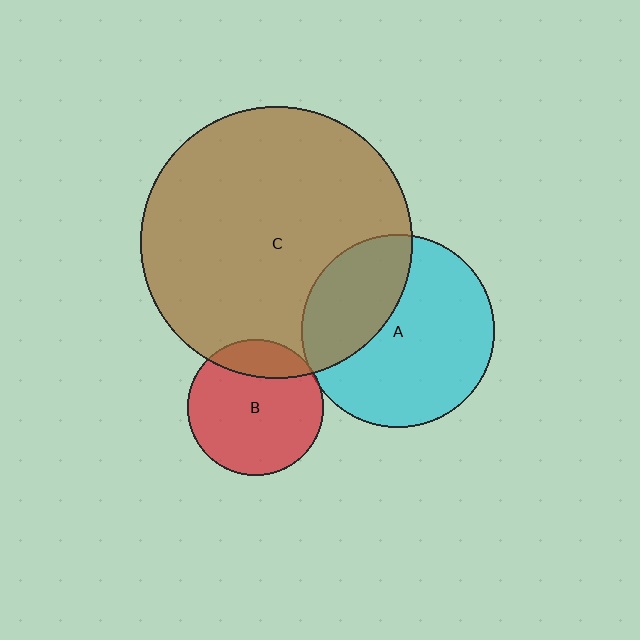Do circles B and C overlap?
Yes.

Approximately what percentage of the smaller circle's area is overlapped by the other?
Approximately 20%.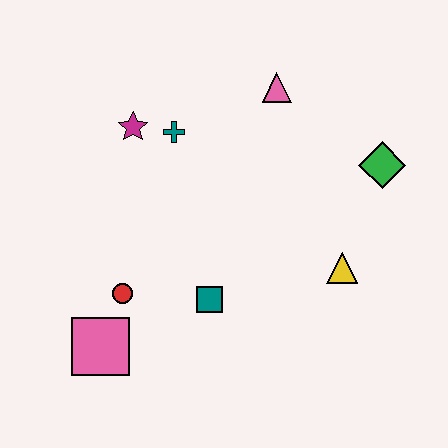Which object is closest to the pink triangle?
The teal cross is closest to the pink triangle.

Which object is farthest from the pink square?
The green diamond is farthest from the pink square.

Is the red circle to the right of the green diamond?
No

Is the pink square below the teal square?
Yes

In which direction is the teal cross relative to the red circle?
The teal cross is above the red circle.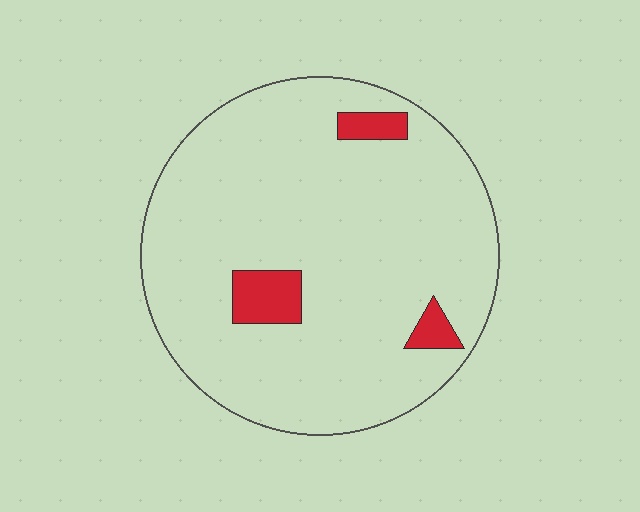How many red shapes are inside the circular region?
3.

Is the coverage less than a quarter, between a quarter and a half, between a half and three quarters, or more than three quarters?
Less than a quarter.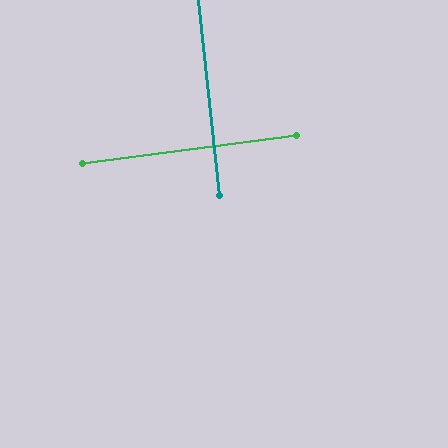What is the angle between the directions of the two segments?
Approximately 89 degrees.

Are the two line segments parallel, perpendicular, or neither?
Perpendicular — they meet at approximately 89°.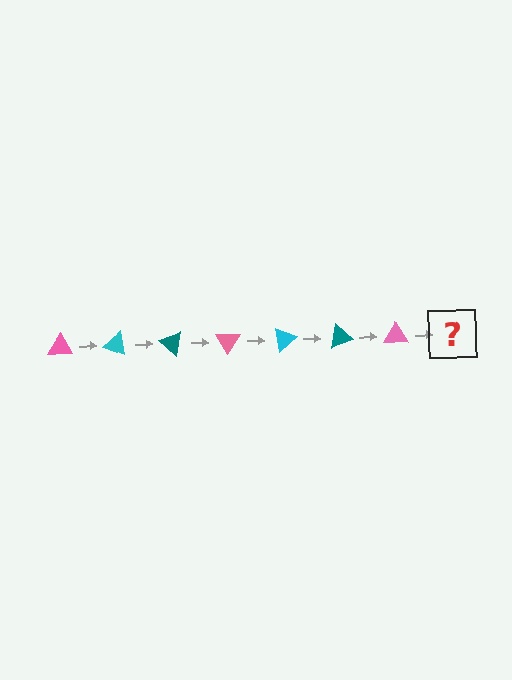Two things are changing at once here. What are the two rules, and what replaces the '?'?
The two rules are that it rotates 20 degrees each step and the color cycles through pink, cyan, and teal. The '?' should be a cyan triangle, rotated 140 degrees from the start.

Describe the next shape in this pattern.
It should be a cyan triangle, rotated 140 degrees from the start.